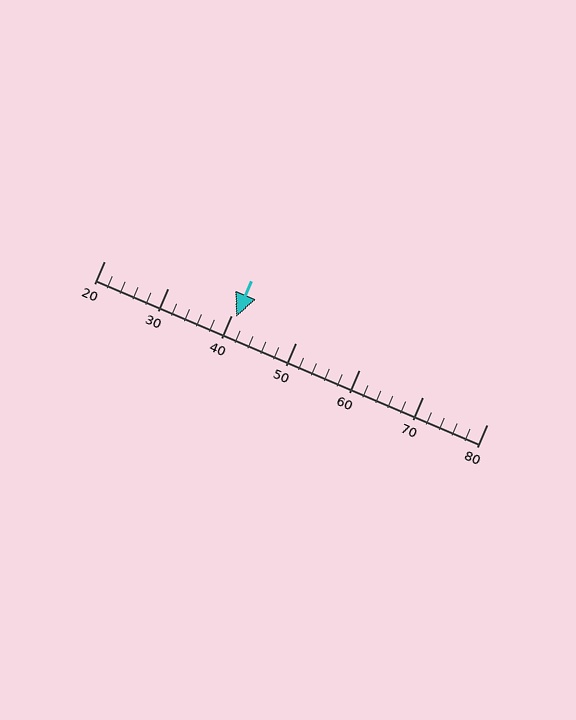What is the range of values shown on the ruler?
The ruler shows values from 20 to 80.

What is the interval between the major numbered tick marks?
The major tick marks are spaced 10 units apart.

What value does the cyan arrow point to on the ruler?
The cyan arrow points to approximately 41.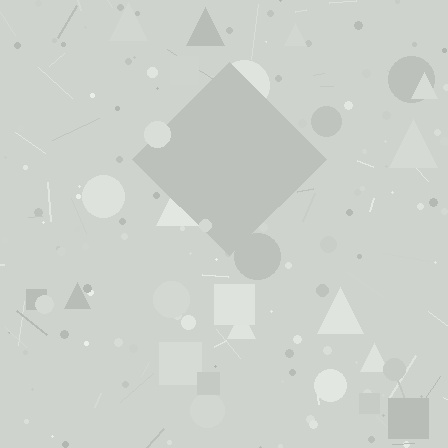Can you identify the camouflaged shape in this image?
The camouflaged shape is a diamond.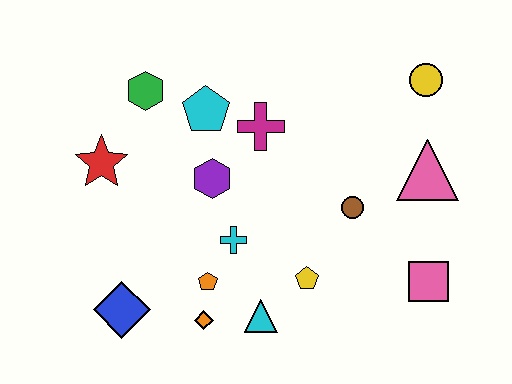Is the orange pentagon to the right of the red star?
Yes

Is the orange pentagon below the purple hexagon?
Yes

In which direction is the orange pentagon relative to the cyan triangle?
The orange pentagon is to the left of the cyan triangle.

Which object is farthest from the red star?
The pink square is farthest from the red star.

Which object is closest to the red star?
The green hexagon is closest to the red star.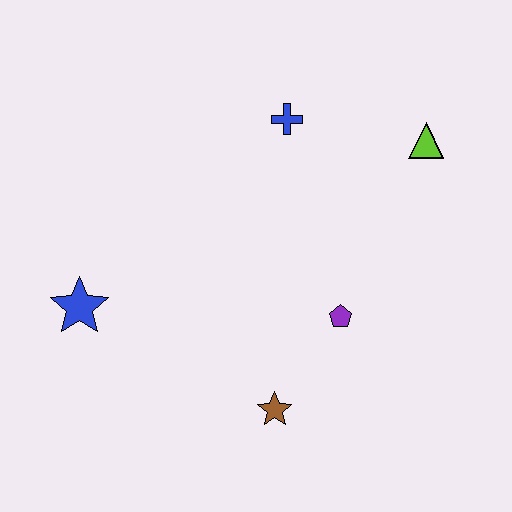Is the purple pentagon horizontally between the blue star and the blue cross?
No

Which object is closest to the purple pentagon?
The brown star is closest to the purple pentagon.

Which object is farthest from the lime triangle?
The blue star is farthest from the lime triangle.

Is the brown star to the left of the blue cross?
Yes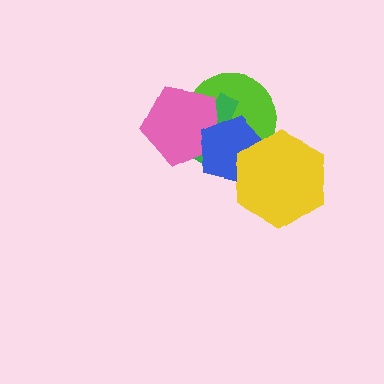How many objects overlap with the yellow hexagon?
2 objects overlap with the yellow hexagon.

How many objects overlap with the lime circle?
4 objects overlap with the lime circle.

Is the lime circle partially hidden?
Yes, it is partially covered by another shape.